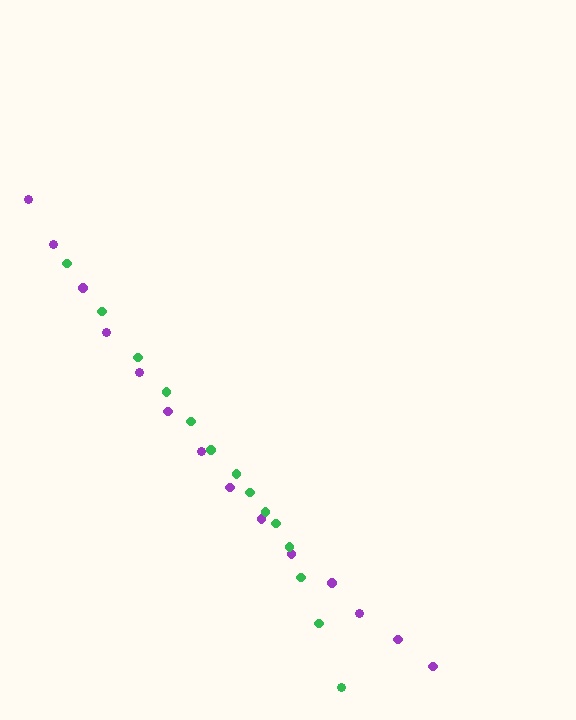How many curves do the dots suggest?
There are 2 distinct paths.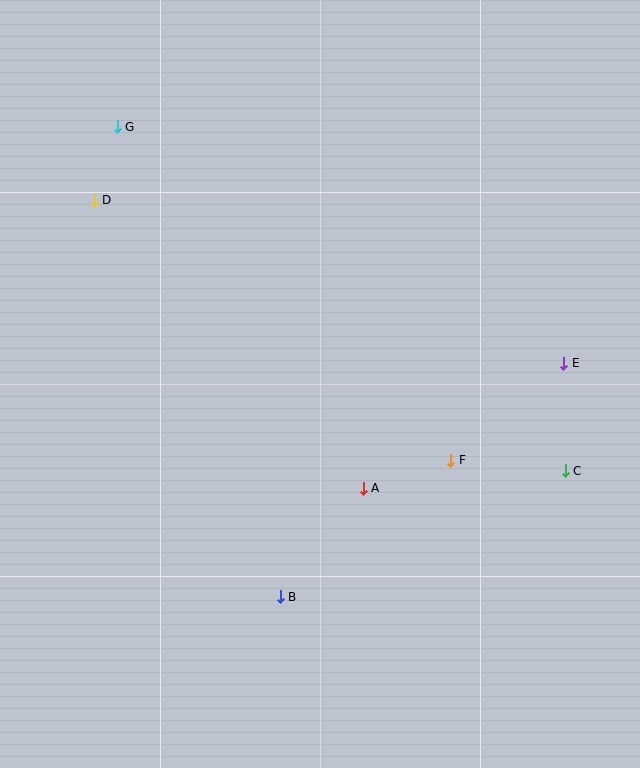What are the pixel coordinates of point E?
Point E is at (564, 363).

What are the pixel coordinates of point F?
Point F is at (451, 460).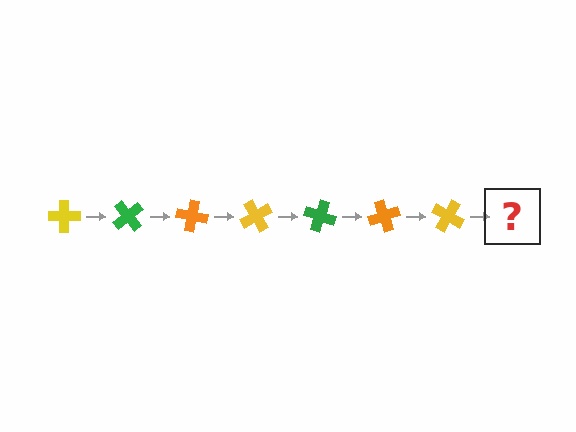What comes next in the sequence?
The next element should be a green cross, rotated 350 degrees from the start.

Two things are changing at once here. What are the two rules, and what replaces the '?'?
The two rules are that it rotates 50 degrees each step and the color cycles through yellow, green, and orange. The '?' should be a green cross, rotated 350 degrees from the start.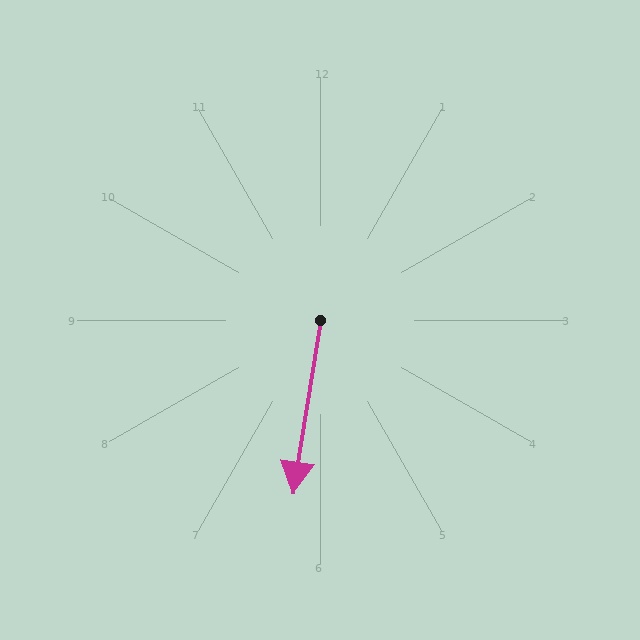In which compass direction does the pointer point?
South.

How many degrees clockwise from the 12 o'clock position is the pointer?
Approximately 189 degrees.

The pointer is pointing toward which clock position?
Roughly 6 o'clock.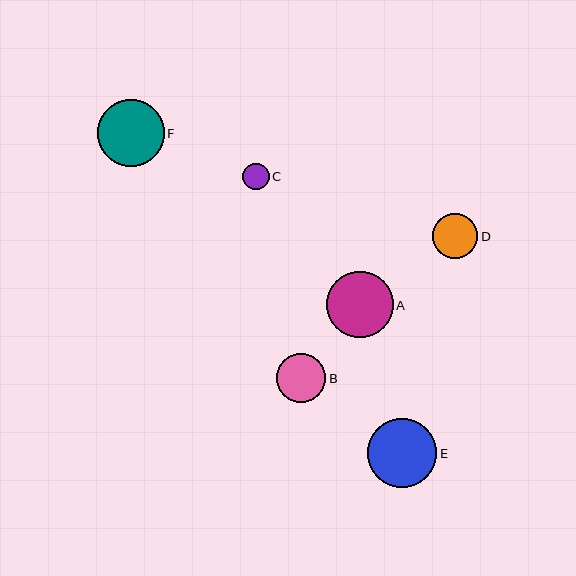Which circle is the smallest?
Circle C is the smallest with a size of approximately 26 pixels.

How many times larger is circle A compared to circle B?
Circle A is approximately 1.4 times the size of circle B.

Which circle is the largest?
Circle E is the largest with a size of approximately 69 pixels.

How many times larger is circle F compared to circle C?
Circle F is approximately 2.5 times the size of circle C.